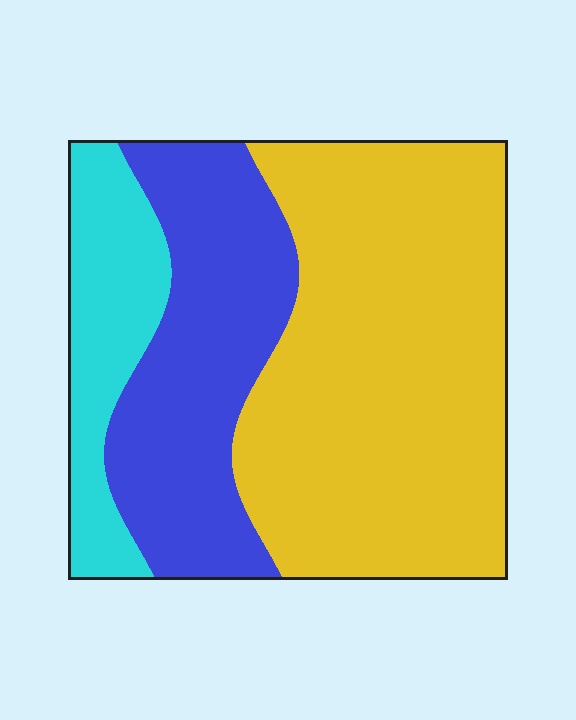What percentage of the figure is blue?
Blue takes up between a sixth and a third of the figure.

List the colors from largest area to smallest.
From largest to smallest: yellow, blue, cyan.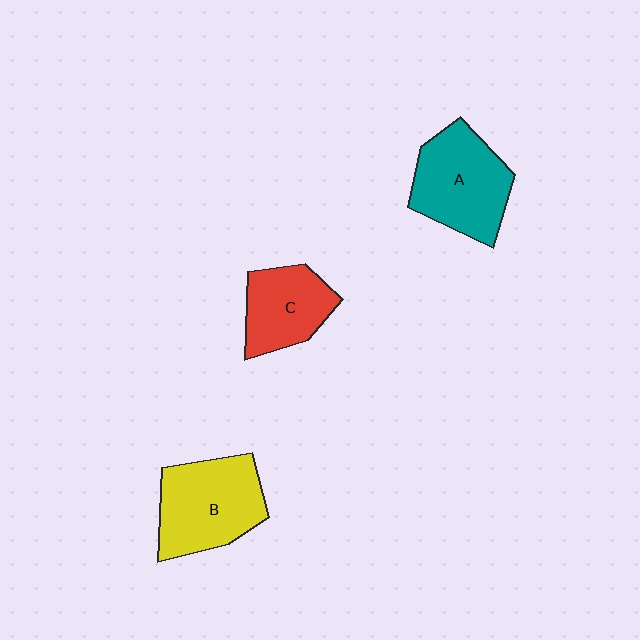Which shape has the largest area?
Shape B (yellow).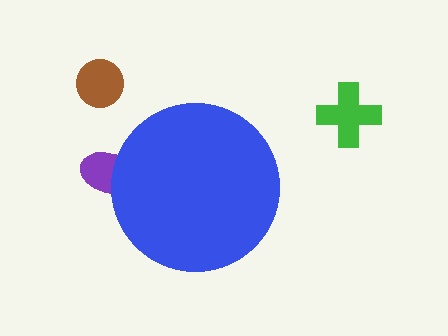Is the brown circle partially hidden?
No, the brown circle is fully visible.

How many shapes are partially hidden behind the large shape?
1 shape is partially hidden.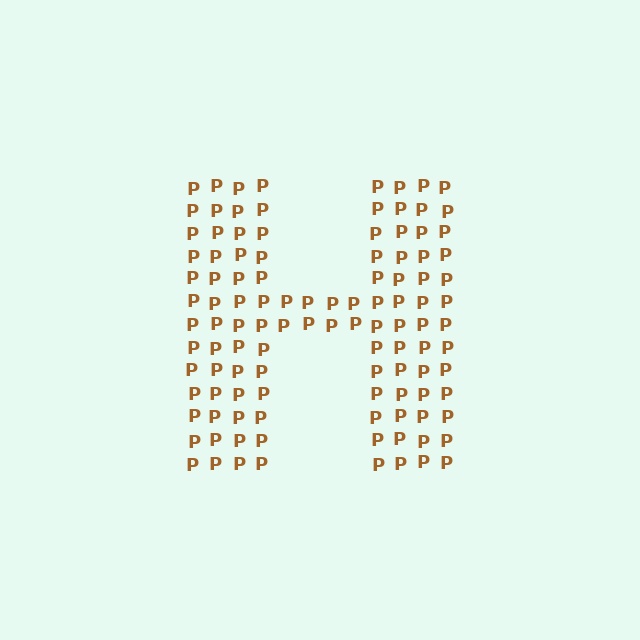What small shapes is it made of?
It is made of small letter P's.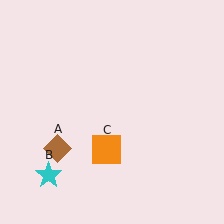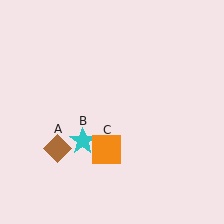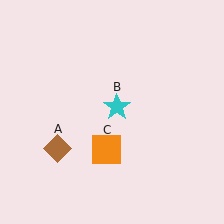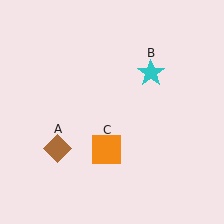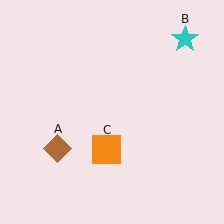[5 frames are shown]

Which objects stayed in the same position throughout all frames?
Brown diamond (object A) and orange square (object C) remained stationary.